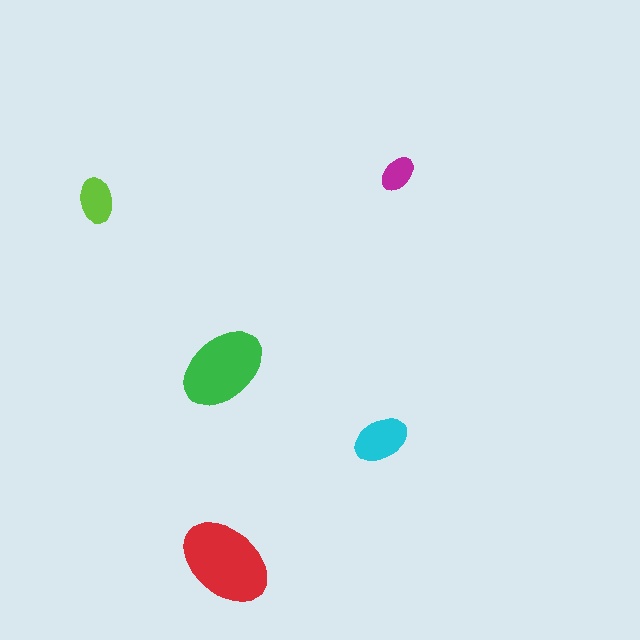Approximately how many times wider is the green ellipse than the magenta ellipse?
About 2.5 times wider.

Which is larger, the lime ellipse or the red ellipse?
The red one.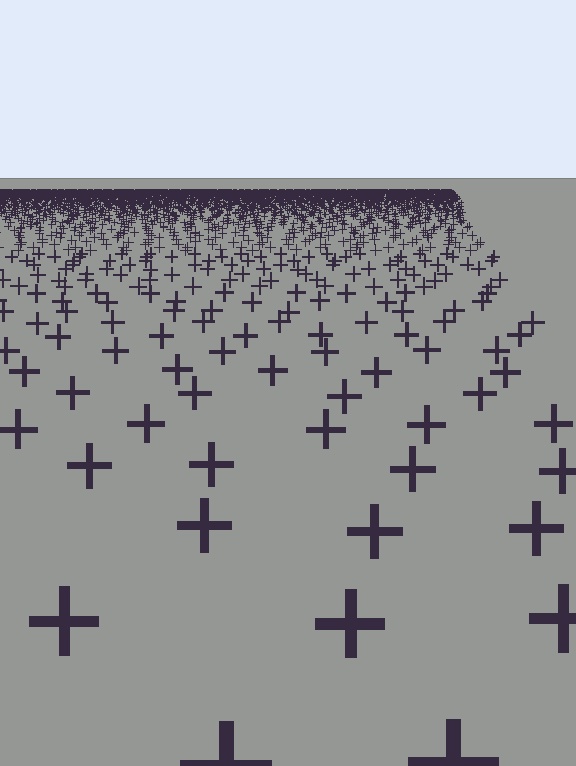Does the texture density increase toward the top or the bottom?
Density increases toward the top.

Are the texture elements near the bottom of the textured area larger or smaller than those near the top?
Larger. Near the bottom, elements are closer to the viewer and appear at a bigger on-screen size.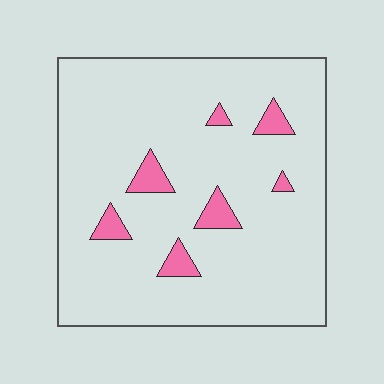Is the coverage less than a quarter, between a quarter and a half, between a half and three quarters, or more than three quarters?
Less than a quarter.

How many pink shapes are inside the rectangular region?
7.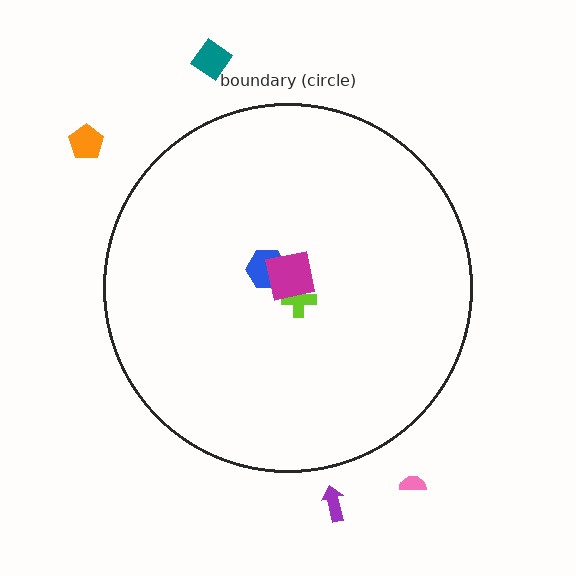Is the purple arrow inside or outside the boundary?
Outside.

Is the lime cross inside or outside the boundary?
Inside.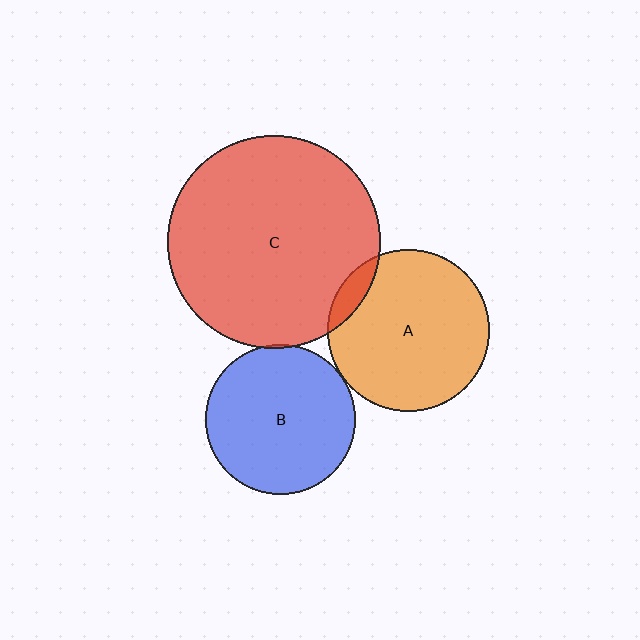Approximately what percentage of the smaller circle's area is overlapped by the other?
Approximately 5%.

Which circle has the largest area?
Circle C (red).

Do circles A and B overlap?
Yes.